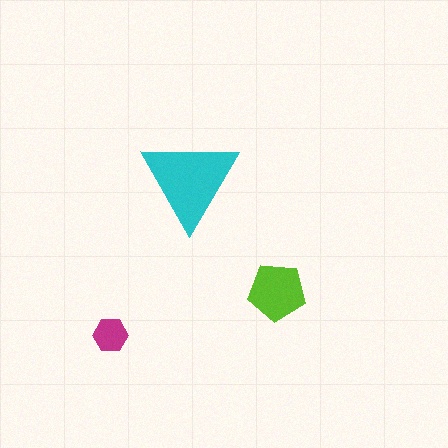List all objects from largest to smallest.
The cyan triangle, the lime pentagon, the magenta hexagon.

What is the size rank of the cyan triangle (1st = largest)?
1st.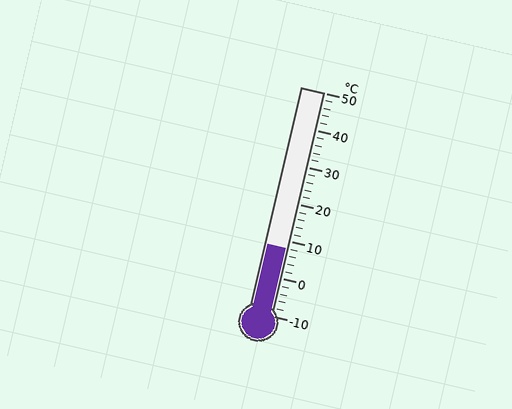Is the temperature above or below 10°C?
The temperature is below 10°C.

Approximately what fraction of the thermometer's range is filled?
The thermometer is filled to approximately 30% of its range.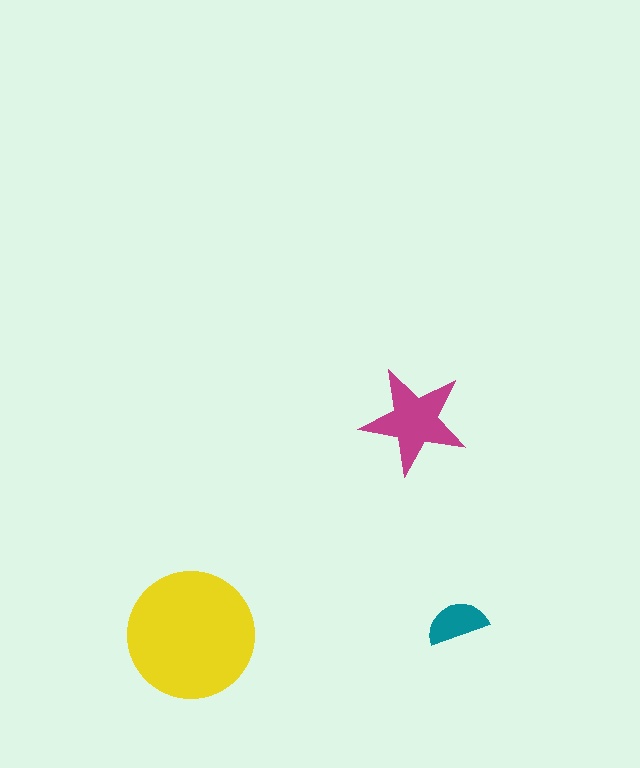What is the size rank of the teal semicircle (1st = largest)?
3rd.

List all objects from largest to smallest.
The yellow circle, the magenta star, the teal semicircle.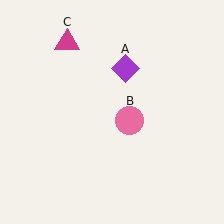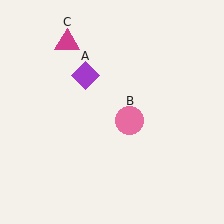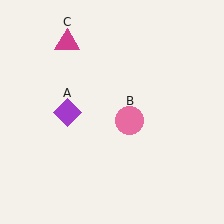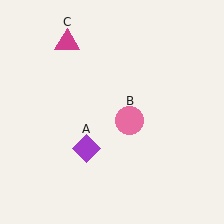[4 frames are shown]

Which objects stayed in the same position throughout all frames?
Pink circle (object B) and magenta triangle (object C) remained stationary.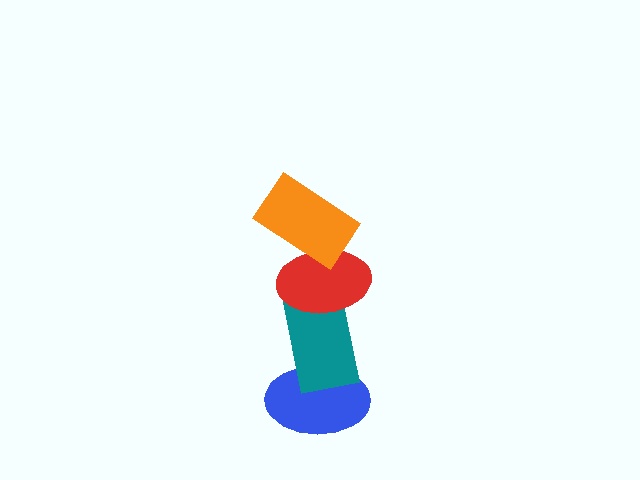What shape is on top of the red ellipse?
The orange rectangle is on top of the red ellipse.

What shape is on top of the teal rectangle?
The red ellipse is on top of the teal rectangle.